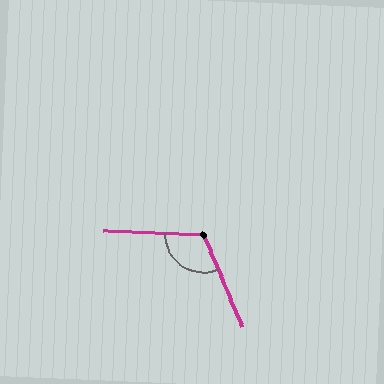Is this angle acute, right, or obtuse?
It is obtuse.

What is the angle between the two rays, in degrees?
Approximately 114 degrees.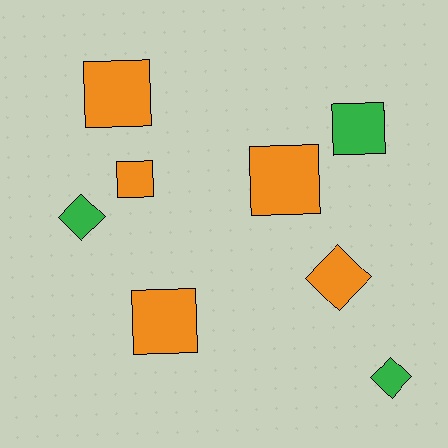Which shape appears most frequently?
Square, with 5 objects.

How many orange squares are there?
There are 4 orange squares.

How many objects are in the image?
There are 8 objects.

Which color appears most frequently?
Orange, with 5 objects.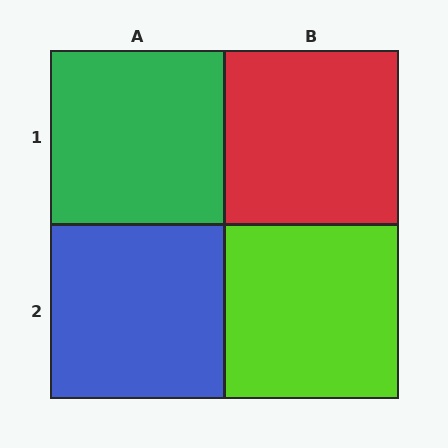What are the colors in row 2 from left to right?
Blue, lime.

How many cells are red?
1 cell is red.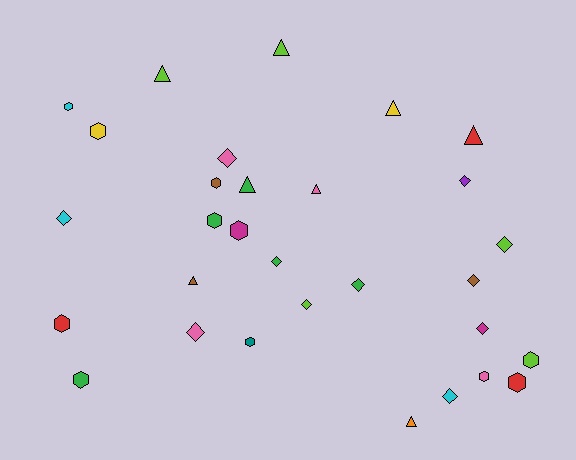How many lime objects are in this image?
There are 5 lime objects.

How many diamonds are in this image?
There are 11 diamonds.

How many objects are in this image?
There are 30 objects.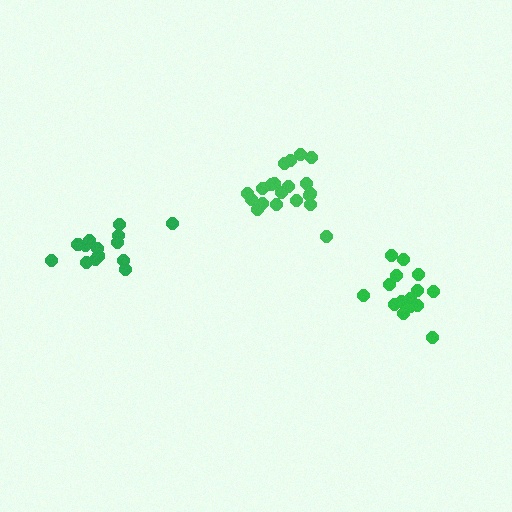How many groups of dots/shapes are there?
There are 3 groups.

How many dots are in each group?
Group 1: 14 dots, Group 2: 20 dots, Group 3: 15 dots (49 total).